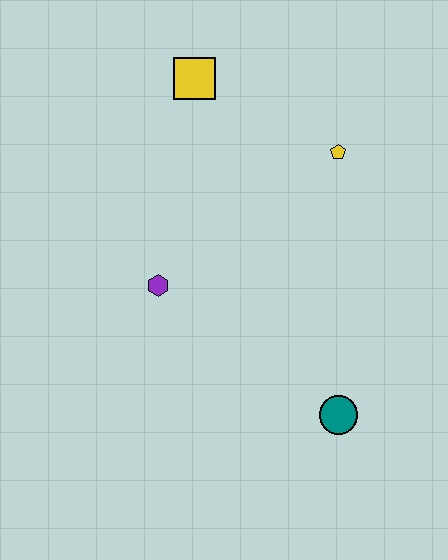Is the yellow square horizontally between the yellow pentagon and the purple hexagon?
Yes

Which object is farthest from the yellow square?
The teal circle is farthest from the yellow square.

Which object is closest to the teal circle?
The purple hexagon is closest to the teal circle.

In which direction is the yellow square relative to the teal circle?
The yellow square is above the teal circle.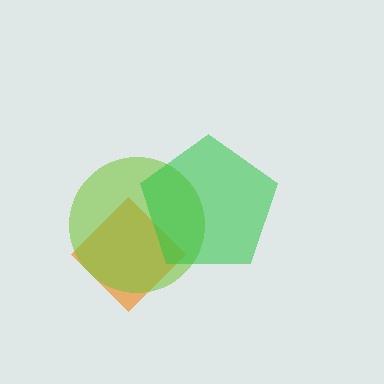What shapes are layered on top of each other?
The layered shapes are: an orange diamond, a lime circle, a green pentagon.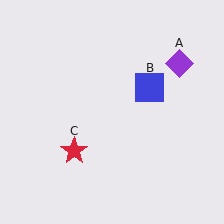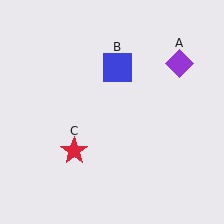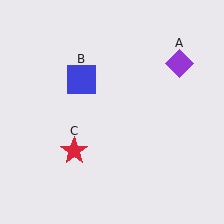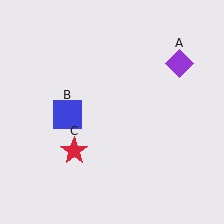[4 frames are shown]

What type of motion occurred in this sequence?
The blue square (object B) rotated counterclockwise around the center of the scene.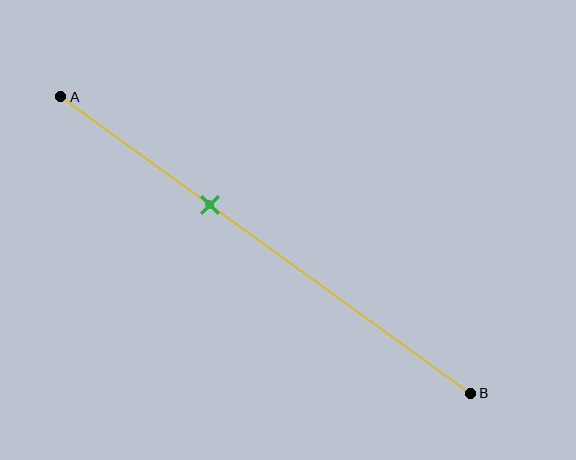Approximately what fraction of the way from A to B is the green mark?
The green mark is approximately 35% of the way from A to B.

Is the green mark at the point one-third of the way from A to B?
No, the mark is at about 35% from A, not at the 33% one-third point.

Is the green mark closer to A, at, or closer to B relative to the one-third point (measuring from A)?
The green mark is closer to point B than the one-third point of segment AB.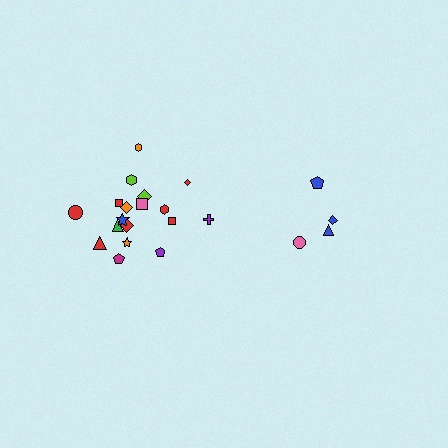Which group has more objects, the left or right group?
The left group.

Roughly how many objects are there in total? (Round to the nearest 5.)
Roughly 20 objects in total.